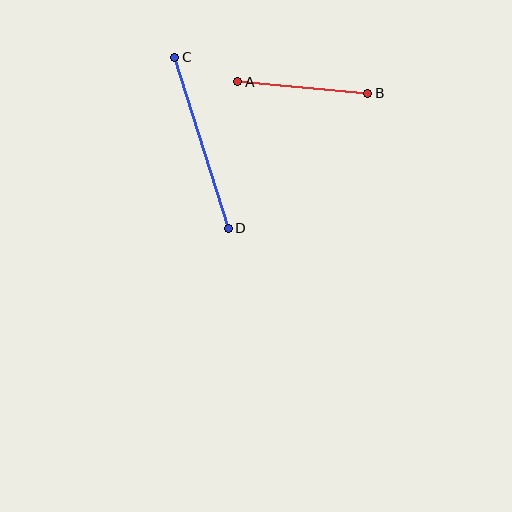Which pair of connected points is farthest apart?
Points C and D are farthest apart.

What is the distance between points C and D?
The distance is approximately 179 pixels.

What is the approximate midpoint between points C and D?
The midpoint is at approximately (202, 143) pixels.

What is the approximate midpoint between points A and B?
The midpoint is at approximately (303, 88) pixels.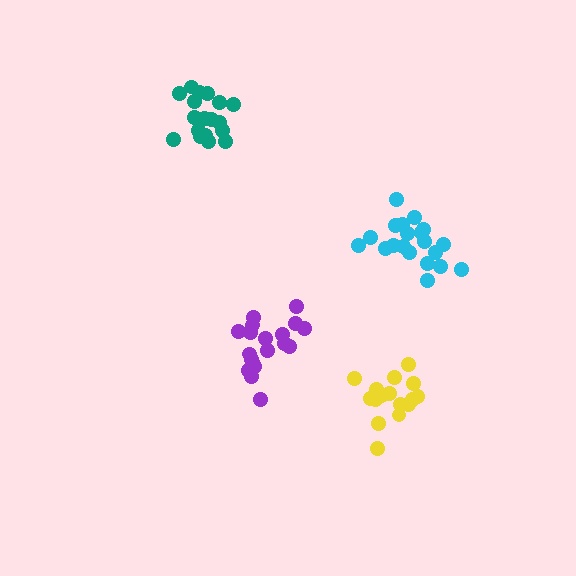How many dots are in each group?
Group 1: 16 dots, Group 2: 19 dots, Group 3: 18 dots, Group 4: 20 dots (73 total).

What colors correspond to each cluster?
The clusters are colored: yellow, purple, teal, cyan.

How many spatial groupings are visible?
There are 4 spatial groupings.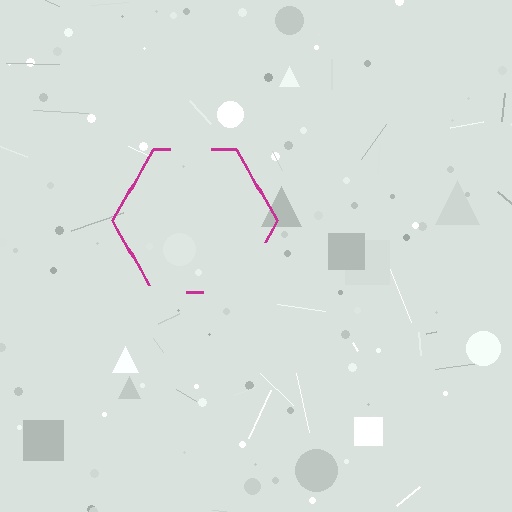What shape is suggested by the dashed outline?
The dashed outline suggests a hexagon.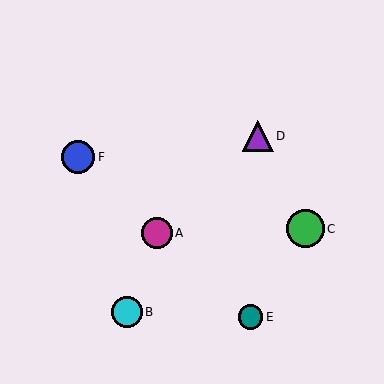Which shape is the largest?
The green circle (labeled C) is the largest.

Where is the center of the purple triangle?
The center of the purple triangle is at (258, 136).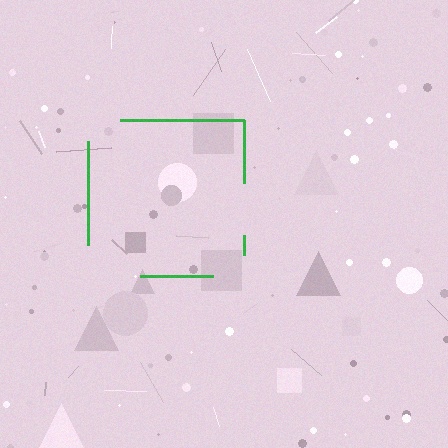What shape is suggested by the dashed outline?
The dashed outline suggests a square.